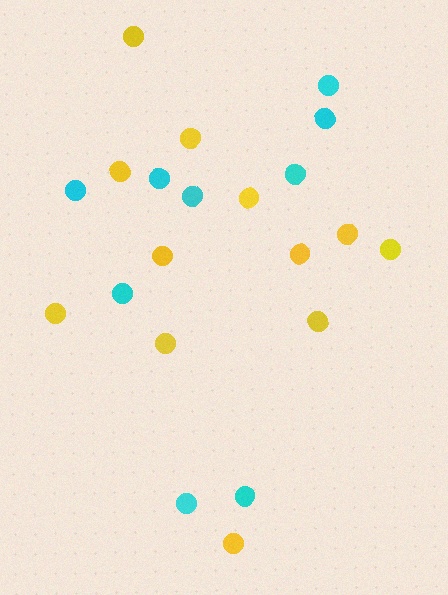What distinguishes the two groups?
There are 2 groups: one group of yellow circles (12) and one group of cyan circles (9).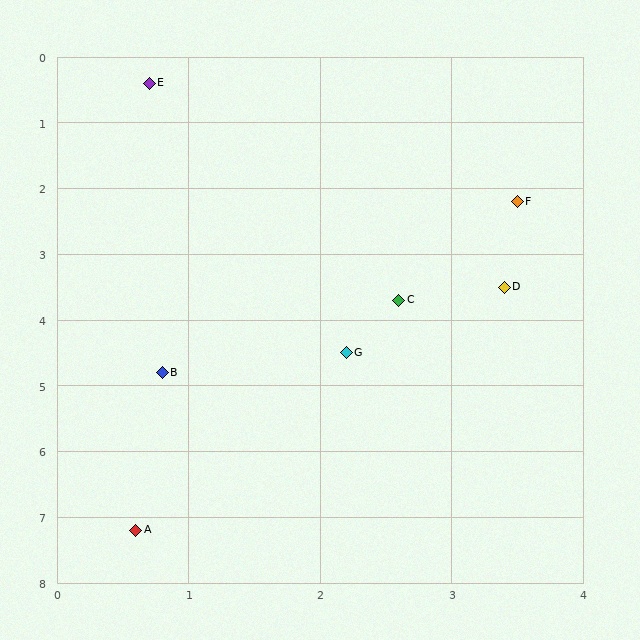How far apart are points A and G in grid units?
Points A and G are about 3.1 grid units apart.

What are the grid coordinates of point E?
Point E is at approximately (0.7, 0.4).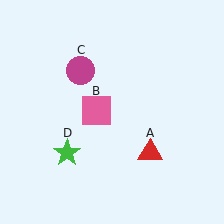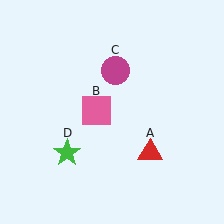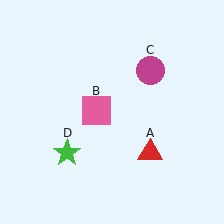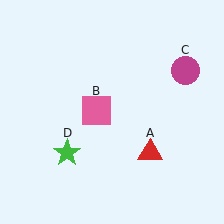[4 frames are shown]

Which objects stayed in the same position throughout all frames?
Red triangle (object A) and pink square (object B) and green star (object D) remained stationary.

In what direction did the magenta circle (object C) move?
The magenta circle (object C) moved right.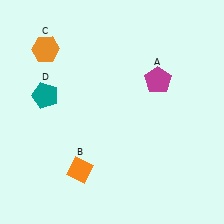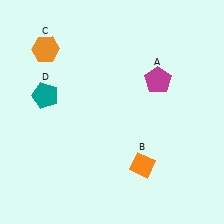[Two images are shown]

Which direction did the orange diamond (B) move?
The orange diamond (B) moved right.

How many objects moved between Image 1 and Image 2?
1 object moved between the two images.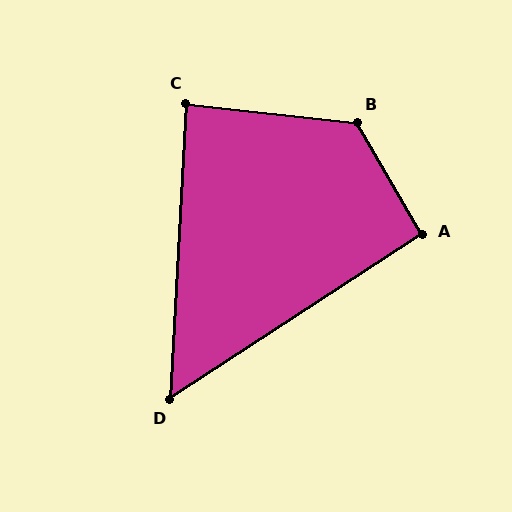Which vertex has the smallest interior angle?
D, at approximately 54 degrees.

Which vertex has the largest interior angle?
B, at approximately 126 degrees.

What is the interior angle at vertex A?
Approximately 93 degrees (approximately right).